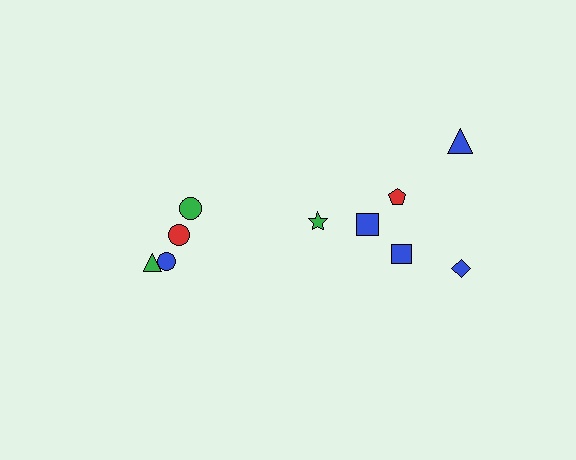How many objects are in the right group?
There are 6 objects.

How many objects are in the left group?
There are 4 objects.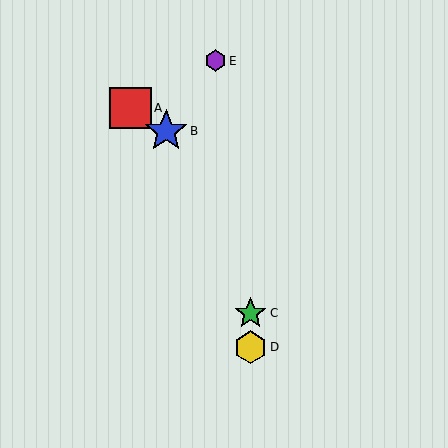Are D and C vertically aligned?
Yes, both are at x≈251.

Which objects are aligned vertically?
Objects C, D are aligned vertically.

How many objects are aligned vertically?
2 objects (C, D) are aligned vertically.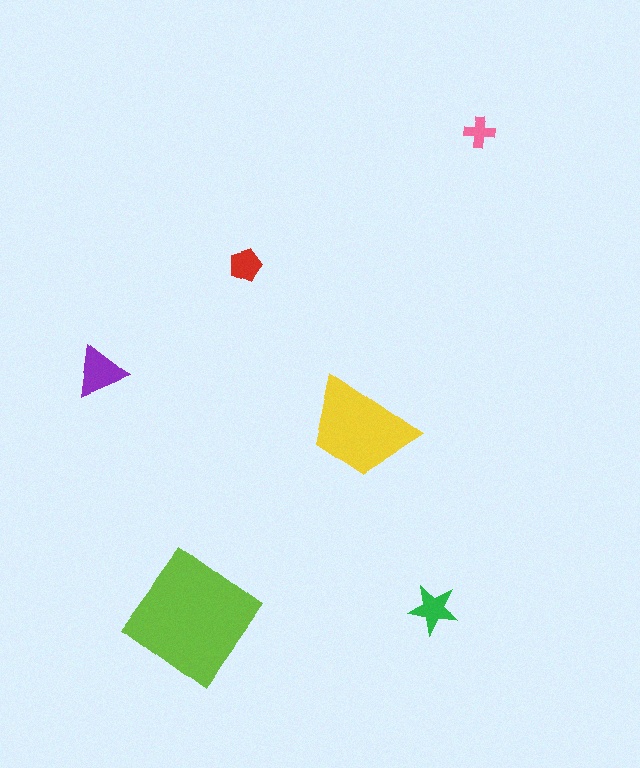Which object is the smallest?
The pink cross.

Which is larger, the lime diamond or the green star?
The lime diamond.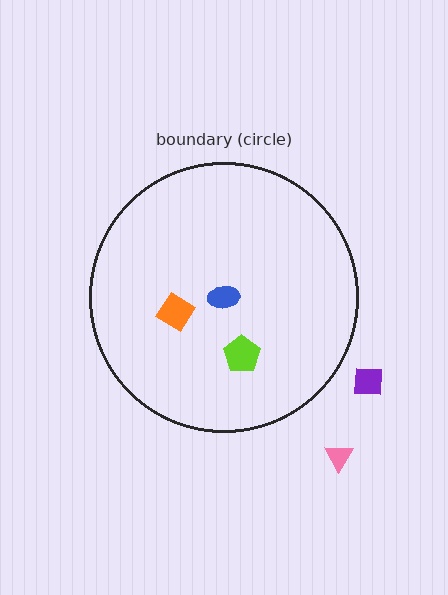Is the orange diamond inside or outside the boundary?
Inside.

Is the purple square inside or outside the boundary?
Outside.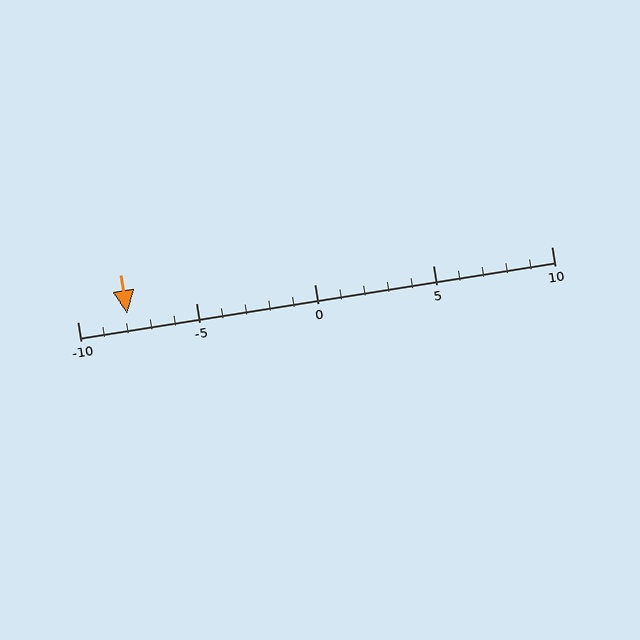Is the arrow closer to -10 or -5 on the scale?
The arrow is closer to -10.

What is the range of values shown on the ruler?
The ruler shows values from -10 to 10.